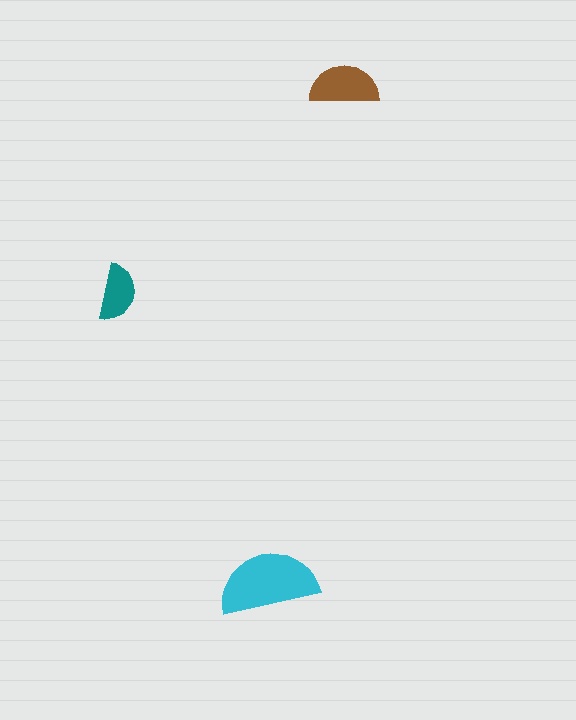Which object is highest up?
The brown semicircle is topmost.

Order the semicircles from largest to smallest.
the cyan one, the brown one, the teal one.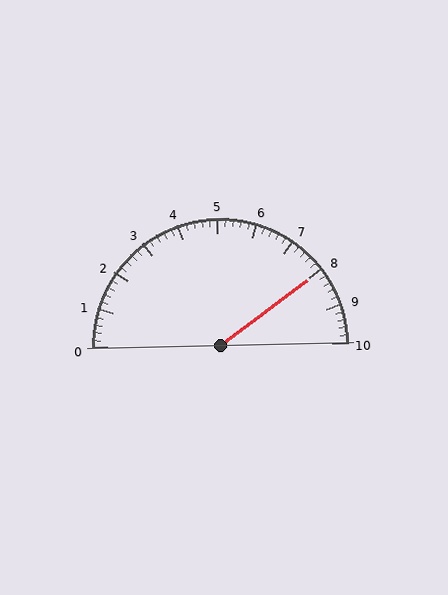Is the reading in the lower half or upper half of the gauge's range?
The reading is in the upper half of the range (0 to 10).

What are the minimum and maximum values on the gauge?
The gauge ranges from 0 to 10.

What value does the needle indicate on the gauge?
The needle indicates approximately 8.0.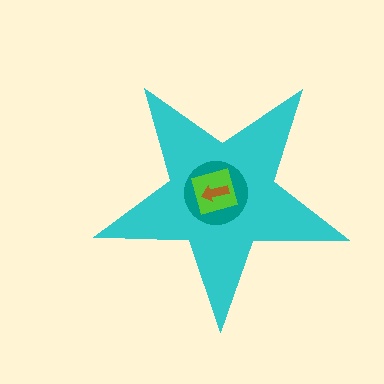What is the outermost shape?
The cyan star.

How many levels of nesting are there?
4.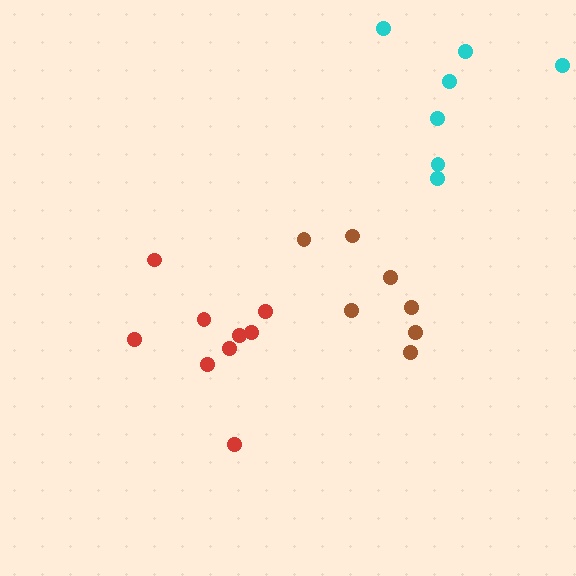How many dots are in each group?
Group 1: 9 dots, Group 2: 7 dots, Group 3: 7 dots (23 total).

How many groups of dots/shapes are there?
There are 3 groups.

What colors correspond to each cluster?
The clusters are colored: red, brown, cyan.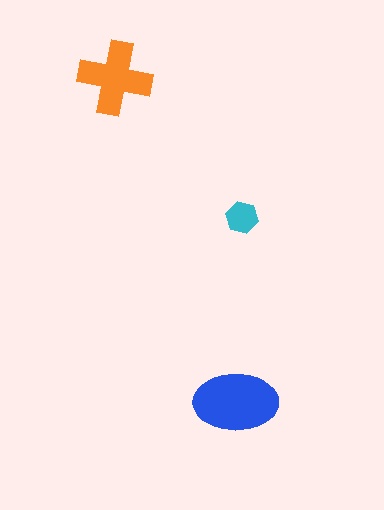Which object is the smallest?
The cyan hexagon.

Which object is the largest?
The blue ellipse.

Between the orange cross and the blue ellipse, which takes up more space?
The blue ellipse.